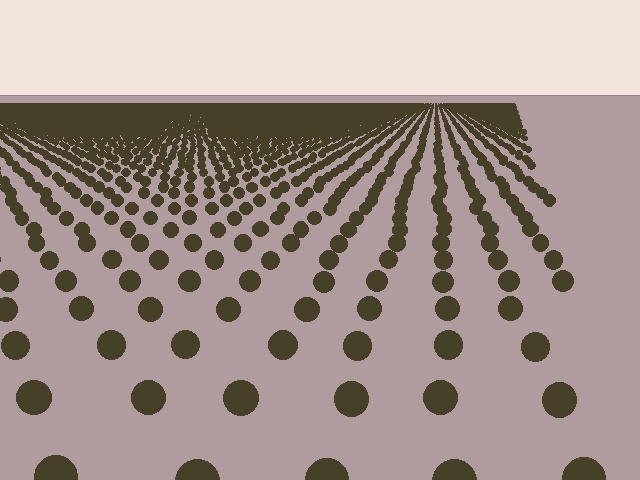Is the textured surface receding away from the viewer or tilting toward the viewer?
The surface is receding away from the viewer. Texture elements get smaller and denser toward the top.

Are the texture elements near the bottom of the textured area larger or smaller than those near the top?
Larger. Near the bottom, elements are closer to the viewer and appear at a bigger on-screen size.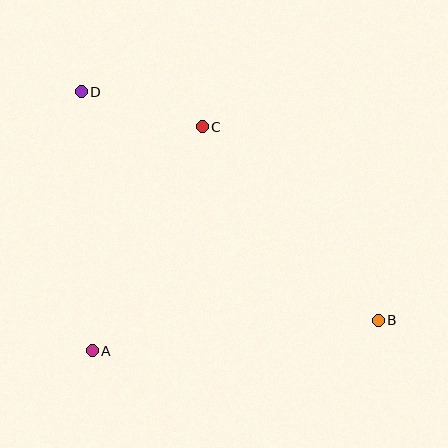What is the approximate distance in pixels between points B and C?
The distance between B and C is approximately 262 pixels.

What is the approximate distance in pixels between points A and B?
The distance between A and B is approximately 288 pixels.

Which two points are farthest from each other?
Points B and D are farthest from each other.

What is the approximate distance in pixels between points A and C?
The distance between A and C is approximately 249 pixels.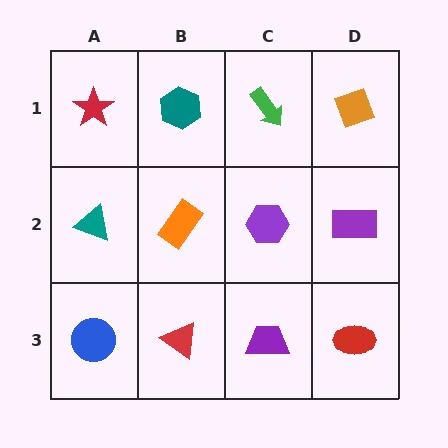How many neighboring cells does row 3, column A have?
2.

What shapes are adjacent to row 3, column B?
An orange rectangle (row 2, column B), a blue circle (row 3, column A), a purple trapezoid (row 3, column C).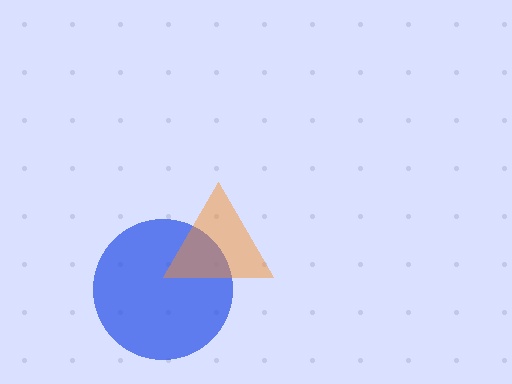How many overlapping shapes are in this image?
There are 2 overlapping shapes in the image.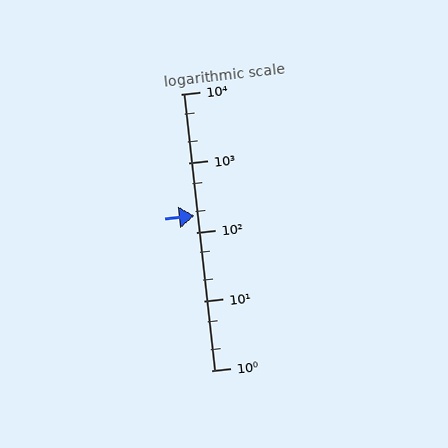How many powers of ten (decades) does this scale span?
The scale spans 4 decades, from 1 to 10000.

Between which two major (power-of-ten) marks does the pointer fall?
The pointer is between 100 and 1000.